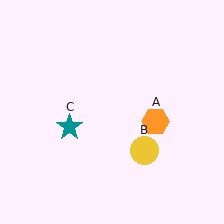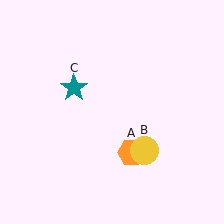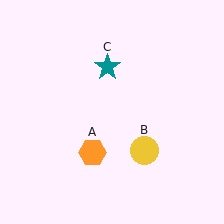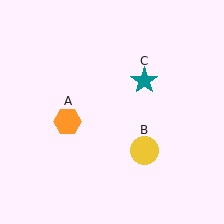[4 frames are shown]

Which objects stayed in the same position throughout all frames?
Yellow circle (object B) remained stationary.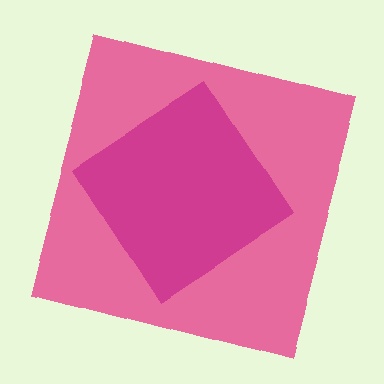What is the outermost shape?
The pink square.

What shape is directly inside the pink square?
The magenta diamond.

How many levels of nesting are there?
2.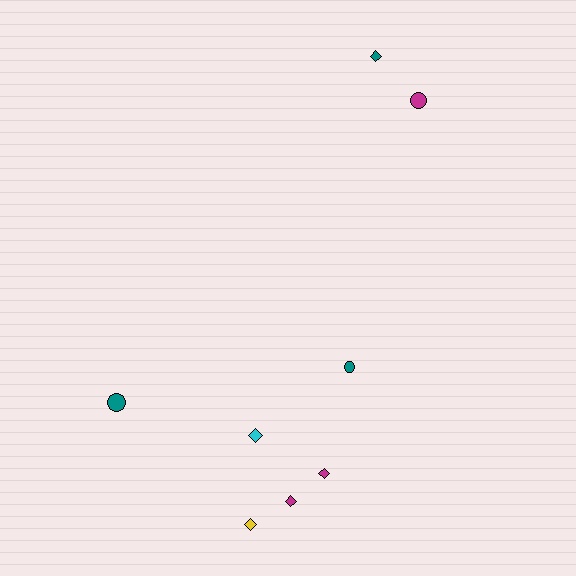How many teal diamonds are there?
There is 1 teal diamond.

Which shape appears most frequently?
Diamond, with 5 objects.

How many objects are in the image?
There are 8 objects.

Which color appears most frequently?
Teal, with 3 objects.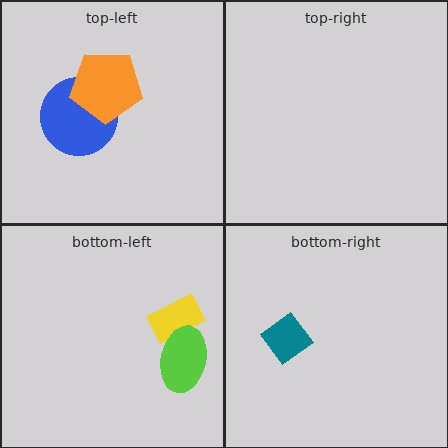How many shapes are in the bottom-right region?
1.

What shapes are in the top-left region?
The blue circle, the orange pentagon.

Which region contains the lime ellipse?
The bottom-left region.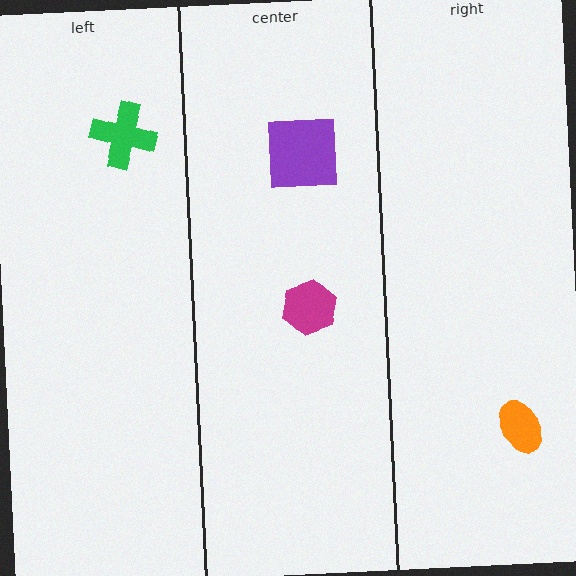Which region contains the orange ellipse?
The right region.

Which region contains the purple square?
The center region.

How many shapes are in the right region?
1.